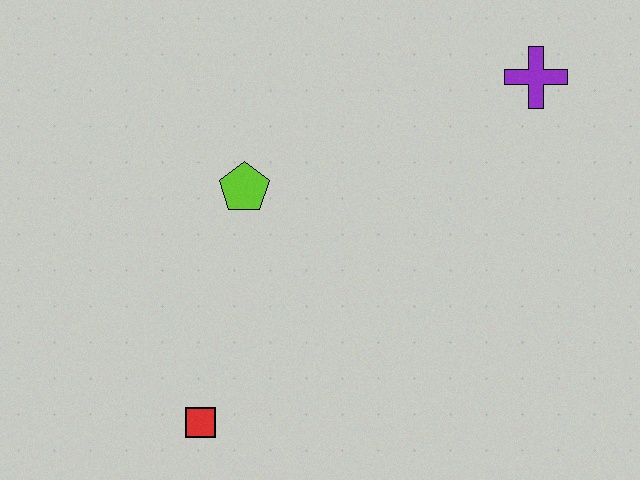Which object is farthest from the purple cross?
The red square is farthest from the purple cross.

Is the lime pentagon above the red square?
Yes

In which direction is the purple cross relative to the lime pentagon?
The purple cross is to the right of the lime pentagon.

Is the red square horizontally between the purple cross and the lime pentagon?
No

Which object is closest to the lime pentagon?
The red square is closest to the lime pentagon.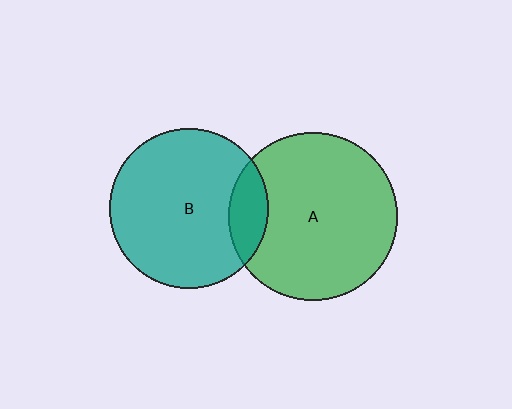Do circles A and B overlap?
Yes.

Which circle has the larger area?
Circle A (green).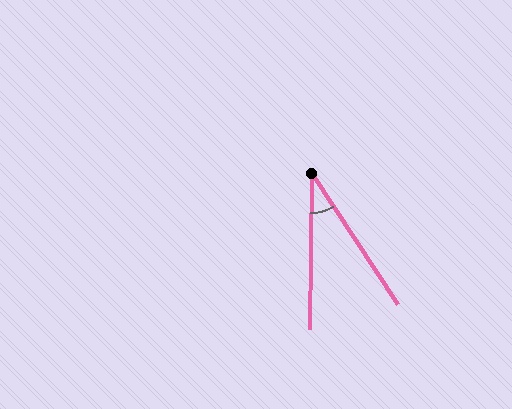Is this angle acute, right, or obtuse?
It is acute.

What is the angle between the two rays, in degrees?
Approximately 34 degrees.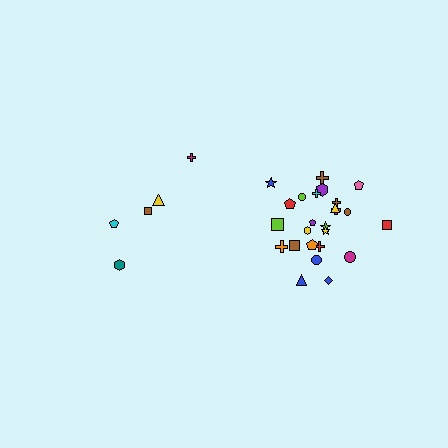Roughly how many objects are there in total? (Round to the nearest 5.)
Roughly 30 objects in total.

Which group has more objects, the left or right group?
The right group.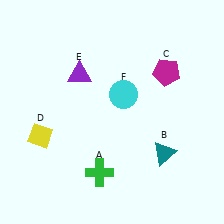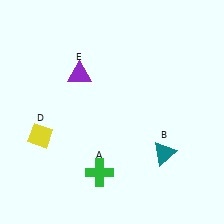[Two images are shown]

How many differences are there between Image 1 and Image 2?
There are 2 differences between the two images.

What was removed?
The magenta pentagon (C), the cyan circle (F) were removed in Image 2.